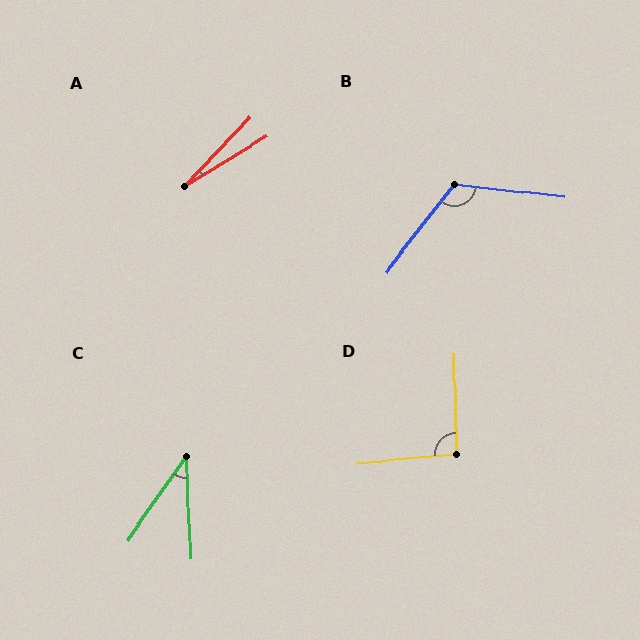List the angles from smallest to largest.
A (16°), C (37°), D (94°), B (121°).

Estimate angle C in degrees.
Approximately 37 degrees.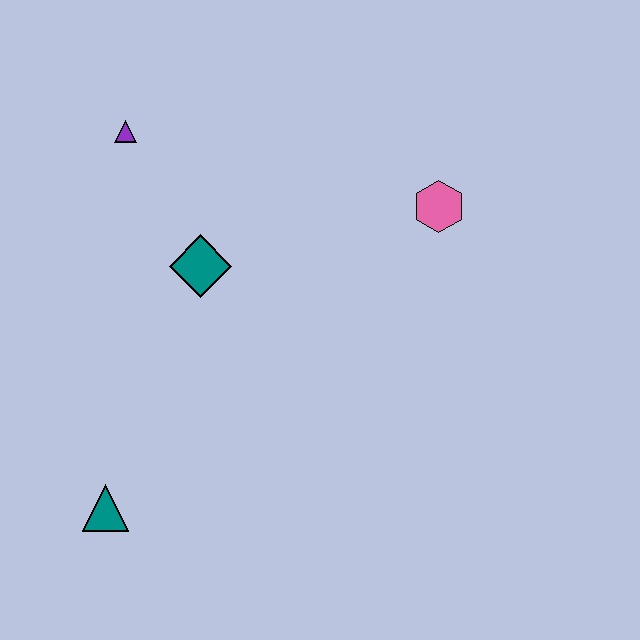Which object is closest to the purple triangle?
The teal diamond is closest to the purple triangle.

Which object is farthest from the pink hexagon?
The teal triangle is farthest from the pink hexagon.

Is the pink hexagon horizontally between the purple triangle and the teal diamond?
No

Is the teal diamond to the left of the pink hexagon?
Yes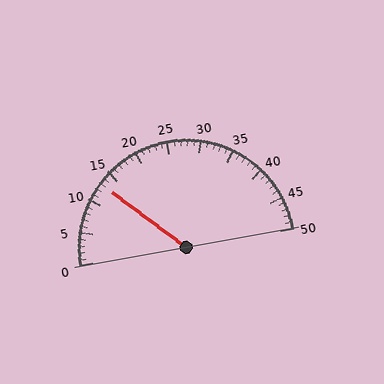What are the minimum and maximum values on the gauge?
The gauge ranges from 0 to 50.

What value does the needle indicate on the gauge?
The needle indicates approximately 13.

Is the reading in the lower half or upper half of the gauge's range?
The reading is in the lower half of the range (0 to 50).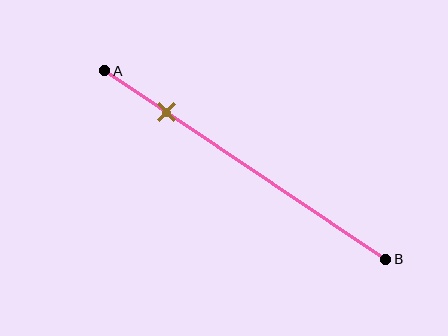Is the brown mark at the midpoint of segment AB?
No, the mark is at about 20% from A, not at the 50% midpoint.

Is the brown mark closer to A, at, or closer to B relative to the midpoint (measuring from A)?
The brown mark is closer to point A than the midpoint of segment AB.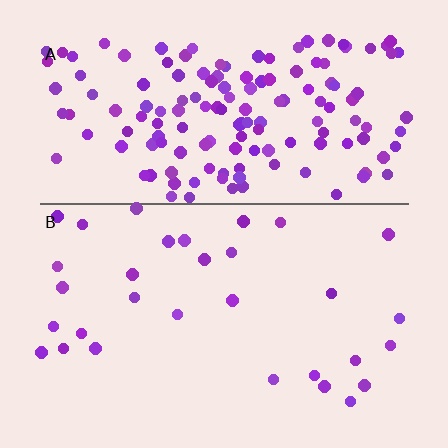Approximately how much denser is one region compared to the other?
Approximately 4.9× — region A over region B.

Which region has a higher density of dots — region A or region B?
A (the top).